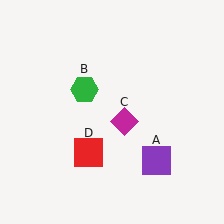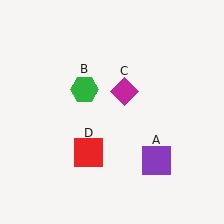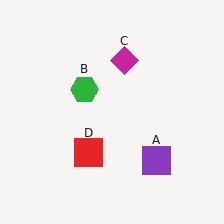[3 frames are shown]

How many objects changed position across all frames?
1 object changed position: magenta diamond (object C).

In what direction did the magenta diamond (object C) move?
The magenta diamond (object C) moved up.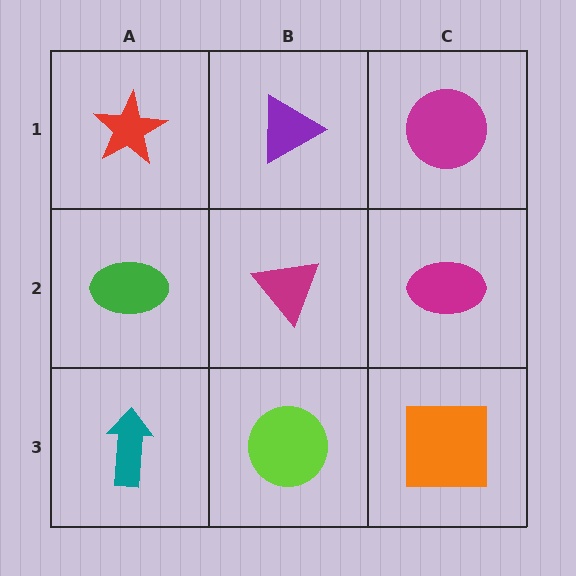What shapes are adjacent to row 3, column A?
A green ellipse (row 2, column A), a lime circle (row 3, column B).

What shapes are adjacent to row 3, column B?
A magenta triangle (row 2, column B), a teal arrow (row 3, column A), an orange square (row 3, column C).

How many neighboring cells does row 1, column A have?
2.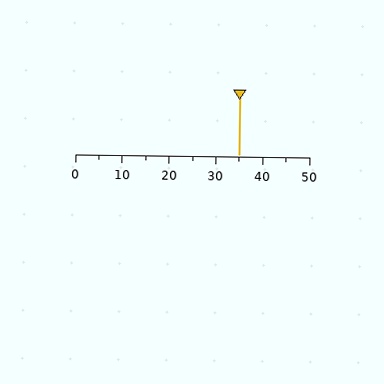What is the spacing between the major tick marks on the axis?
The major ticks are spaced 10 apart.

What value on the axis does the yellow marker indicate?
The marker indicates approximately 35.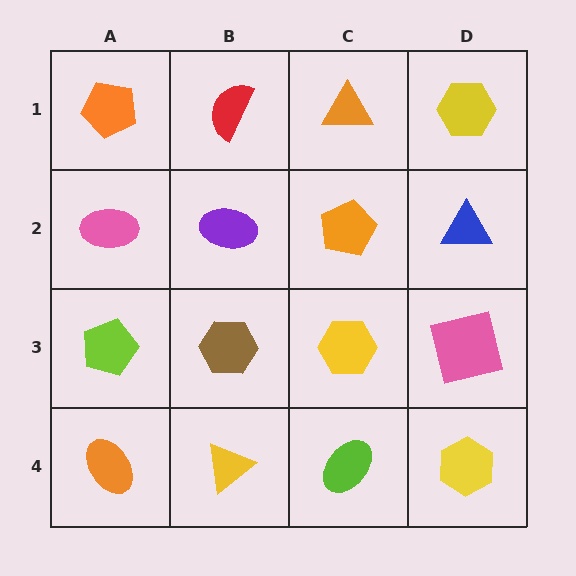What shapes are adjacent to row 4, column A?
A lime pentagon (row 3, column A), a yellow triangle (row 4, column B).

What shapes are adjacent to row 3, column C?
An orange pentagon (row 2, column C), a lime ellipse (row 4, column C), a brown hexagon (row 3, column B), a pink square (row 3, column D).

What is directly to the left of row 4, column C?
A yellow triangle.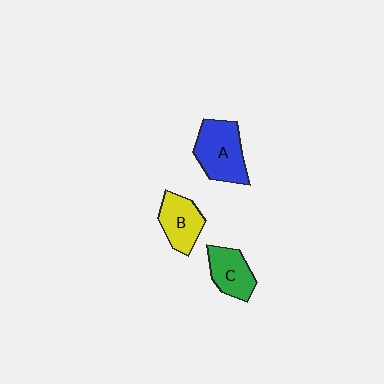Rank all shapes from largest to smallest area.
From largest to smallest: A (blue), B (yellow), C (green).